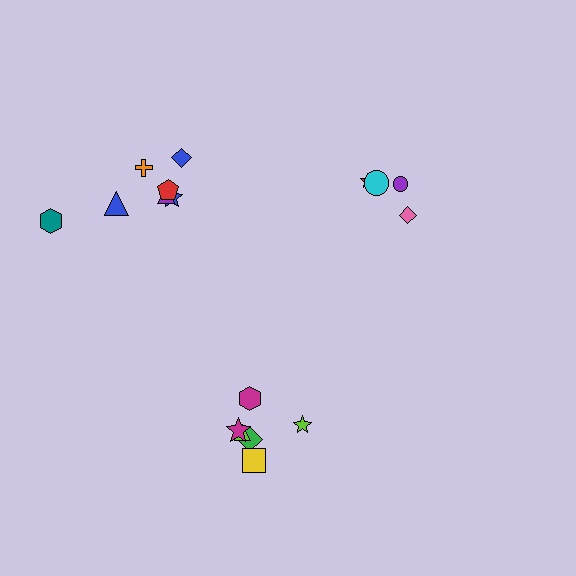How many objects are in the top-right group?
There are 4 objects.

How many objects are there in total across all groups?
There are 17 objects.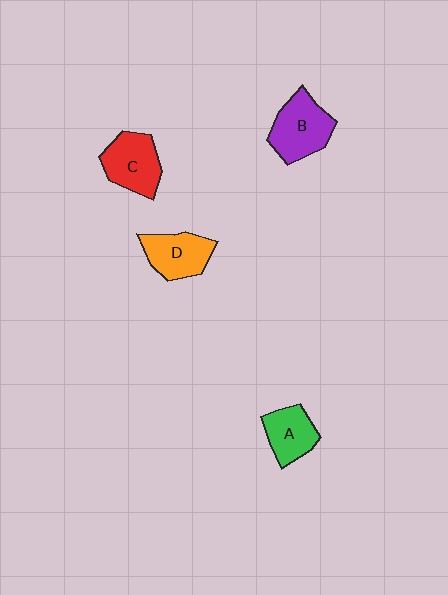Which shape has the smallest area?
Shape A (green).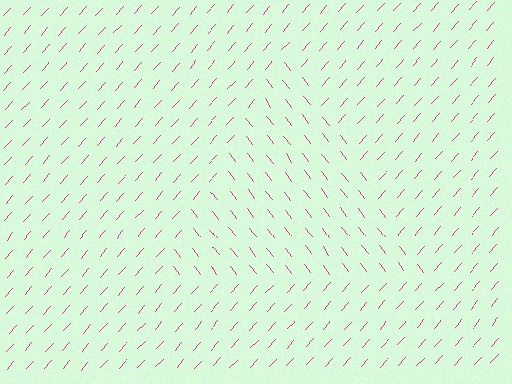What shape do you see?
I see a triangle.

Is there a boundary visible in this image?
Yes, there is a texture boundary formed by a change in line orientation.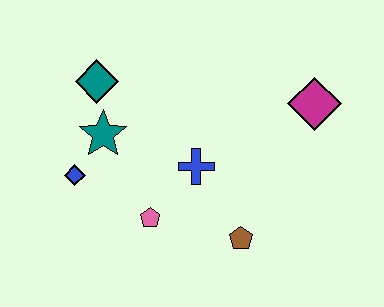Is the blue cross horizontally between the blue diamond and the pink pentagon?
No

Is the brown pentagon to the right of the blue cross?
Yes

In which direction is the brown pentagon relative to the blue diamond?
The brown pentagon is to the right of the blue diamond.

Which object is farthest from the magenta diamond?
The blue diamond is farthest from the magenta diamond.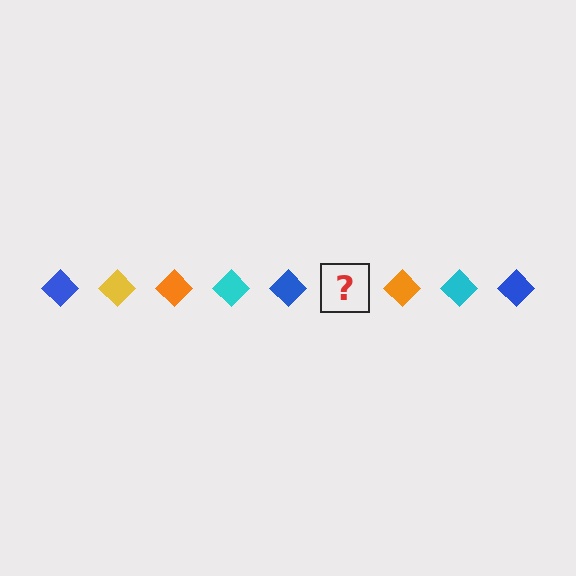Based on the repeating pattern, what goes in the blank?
The blank should be a yellow diamond.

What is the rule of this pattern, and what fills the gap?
The rule is that the pattern cycles through blue, yellow, orange, cyan diamonds. The gap should be filled with a yellow diamond.